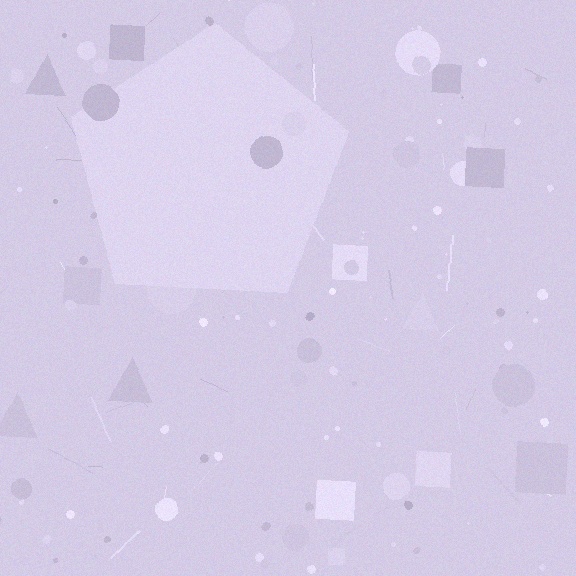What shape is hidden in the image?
A pentagon is hidden in the image.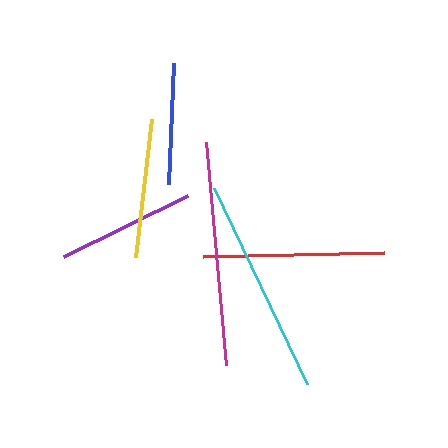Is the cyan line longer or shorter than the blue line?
The cyan line is longer than the blue line.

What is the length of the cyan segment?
The cyan segment is approximately 216 pixels long.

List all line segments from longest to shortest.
From longest to shortest: magenta, cyan, red, yellow, purple, blue.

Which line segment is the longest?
The magenta line is the longest at approximately 224 pixels.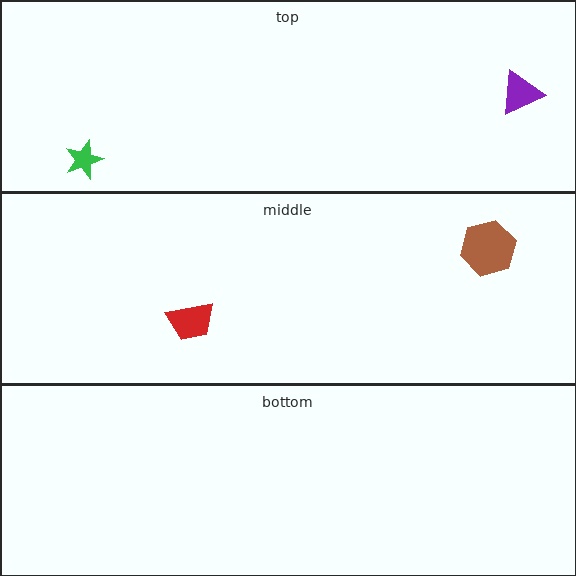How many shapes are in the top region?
2.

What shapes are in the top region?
The green star, the purple triangle.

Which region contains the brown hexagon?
The middle region.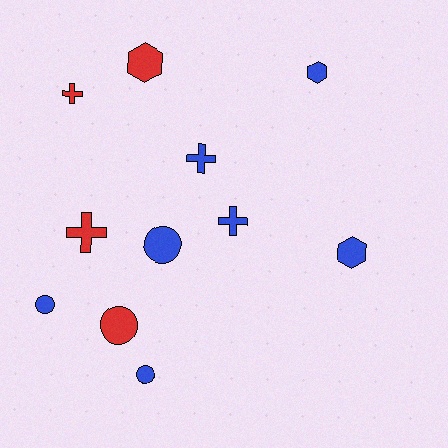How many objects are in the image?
There are 11 objects.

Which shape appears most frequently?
Cross, with 4 objects.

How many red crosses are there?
There are 2 red crosses.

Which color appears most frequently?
Blue, with 7 objects.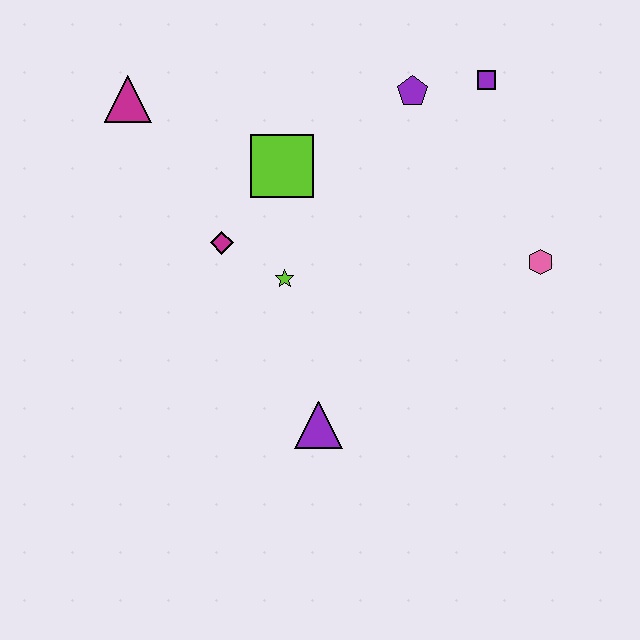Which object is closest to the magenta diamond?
The lime star is closest to the magenta diamond.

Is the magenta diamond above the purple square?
No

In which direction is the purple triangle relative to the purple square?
The purple triangle is below the purple square.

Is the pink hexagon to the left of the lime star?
No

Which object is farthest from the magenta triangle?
The pink hexagon is farthest from the magenta triangle.